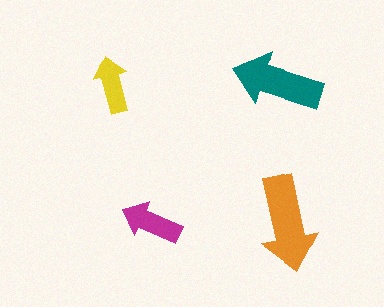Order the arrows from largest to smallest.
the orange one, the teal one, the magenta one, the yellow one.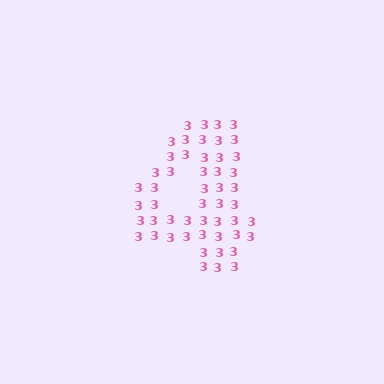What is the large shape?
The large shape is the digit 4.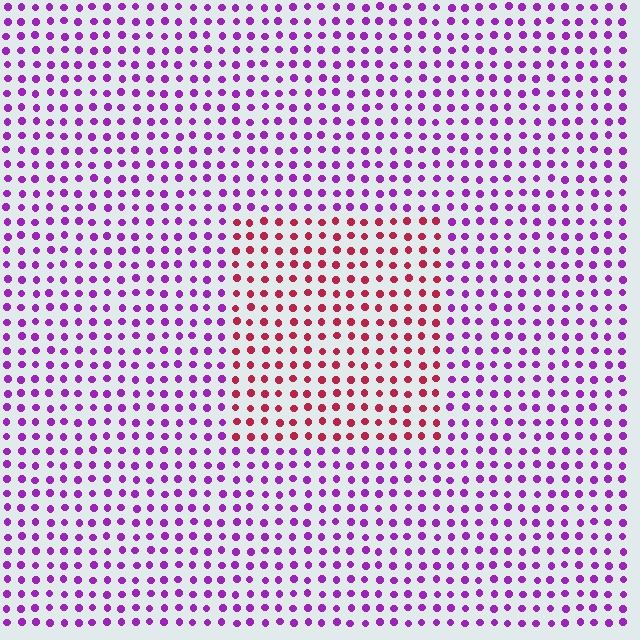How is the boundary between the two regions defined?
The boundary is defined purely by a slight shift in hue (about 57 degrees). Spacing, size, and orientation are identical on both sides.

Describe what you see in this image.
The image is filled with small purple elements in a uniform arrangement. A rectangle-shaped region is visible where the elements are tinted to a slightly different hue, forming a subtle color boundary.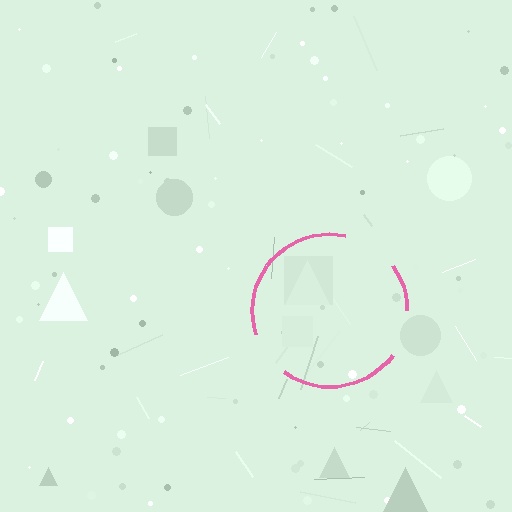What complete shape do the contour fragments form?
The contour fragments form a circle.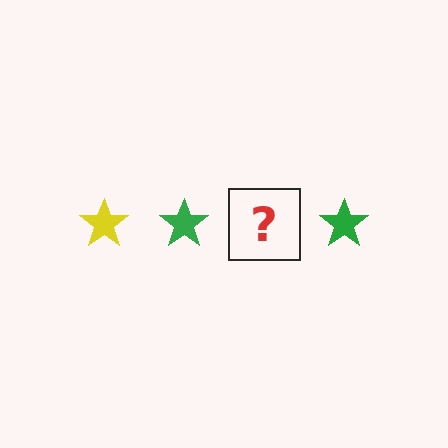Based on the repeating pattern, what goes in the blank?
The blank should be a yellow star.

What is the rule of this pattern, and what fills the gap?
The rule is that the pattern cycles through yellow, green stars. The gap should be filled with a yellow star.